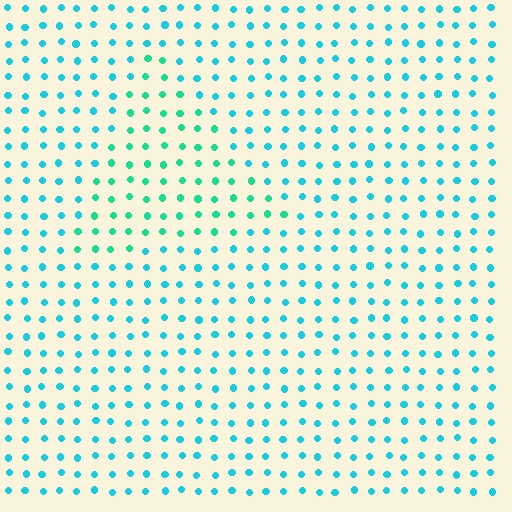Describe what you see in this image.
The image is filled with small cyan elements in a uniform arrangement. A triangle-shaped region is visible where the elements are tinted to a slightly different hue, forming a subtle color boundary.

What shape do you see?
I see a triangle.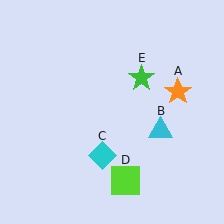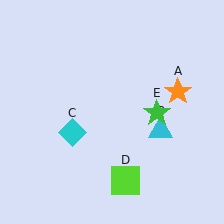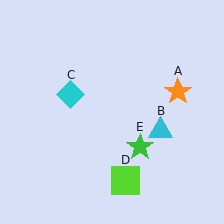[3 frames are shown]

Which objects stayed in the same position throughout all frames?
Orange star (object A) and cyan triangle (object B) and lime square (object D) remained stationary.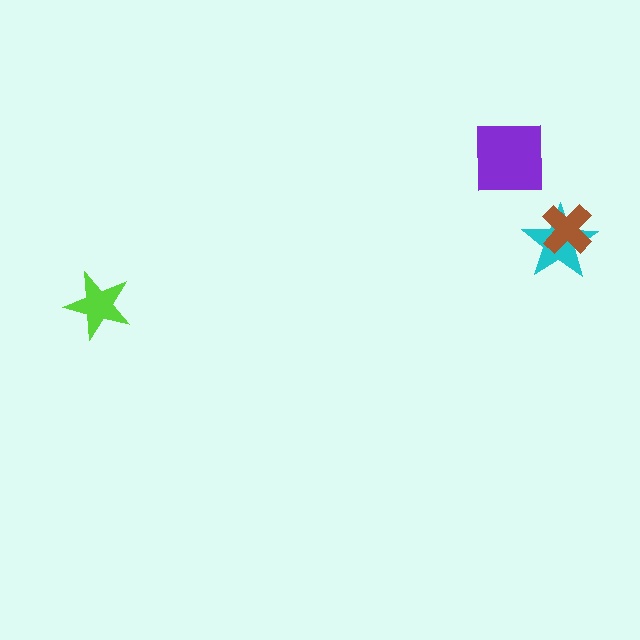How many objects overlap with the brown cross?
1 object overlaps with the brown cross.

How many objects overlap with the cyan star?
1 object overlaps with the cyan star.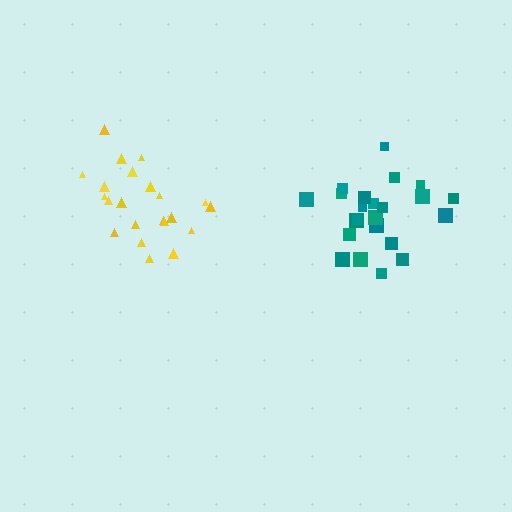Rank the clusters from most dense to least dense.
yellow, teal.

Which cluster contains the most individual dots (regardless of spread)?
Teal (23).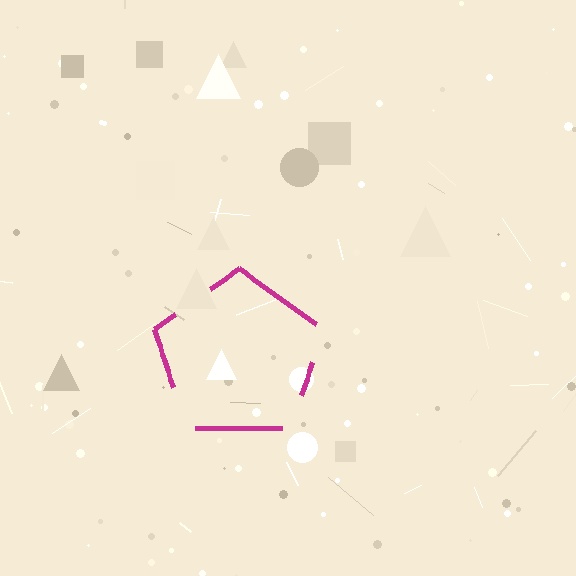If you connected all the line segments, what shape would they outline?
They would outline a pentagon.